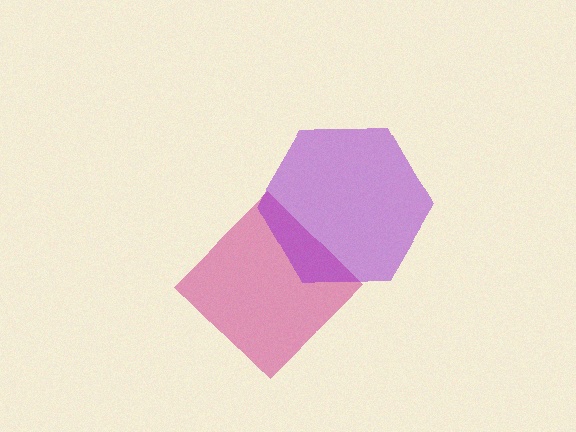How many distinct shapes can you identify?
There are 2 distinct shapes: a magenta diamond, a purple hexagon.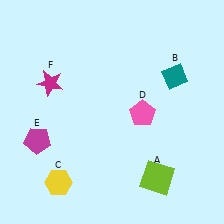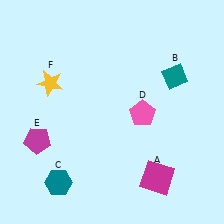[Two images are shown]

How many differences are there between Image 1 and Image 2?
There are 3 differences between the two images.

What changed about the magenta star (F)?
In Image 1, F is magenta. In Image 2, it changed to yellow.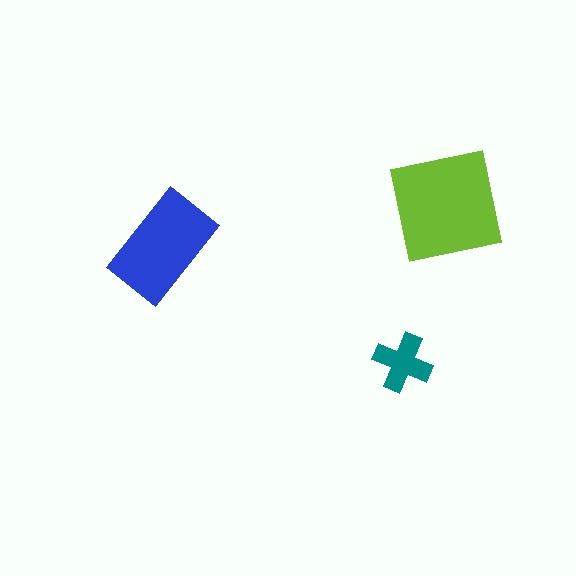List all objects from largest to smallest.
The lime square, the blue rectangle, the teal cross.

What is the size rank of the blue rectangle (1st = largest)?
2nd.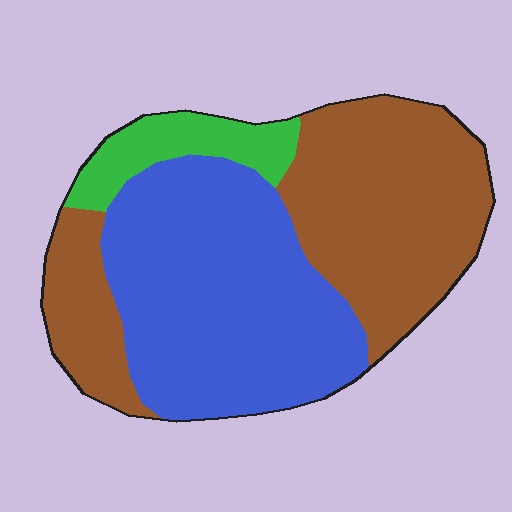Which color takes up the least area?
Green, at roughly 10%.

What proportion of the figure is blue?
Blue covers around 45% of the figure.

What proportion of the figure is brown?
Brown takes up between a quarter and a half of the figure.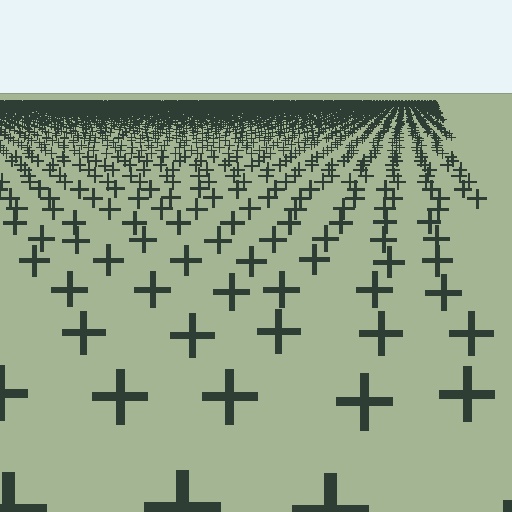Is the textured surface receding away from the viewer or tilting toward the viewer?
The surface is receding away from the viewer. Texture elements get smaller and denser toward the top.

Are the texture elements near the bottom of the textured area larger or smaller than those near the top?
Larger. Near the bottom, elements are closer to the viewer and appear at a bigger on-screen size.